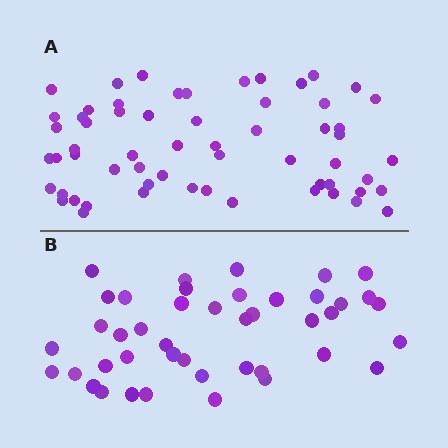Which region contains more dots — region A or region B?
Region A (the top region) has more dots.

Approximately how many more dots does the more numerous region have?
Region A has approximately 15 more dots than region B.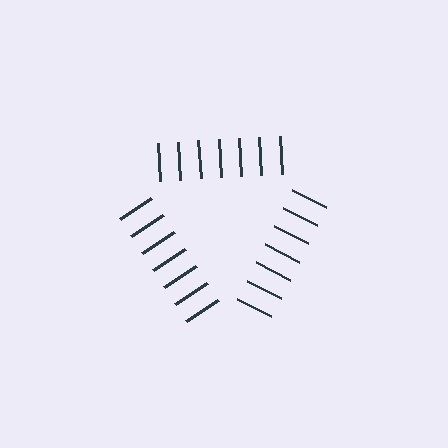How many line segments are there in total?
21 — 7 along each of the 3 edges.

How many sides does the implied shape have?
3 sides — the line-ends trace a triangle.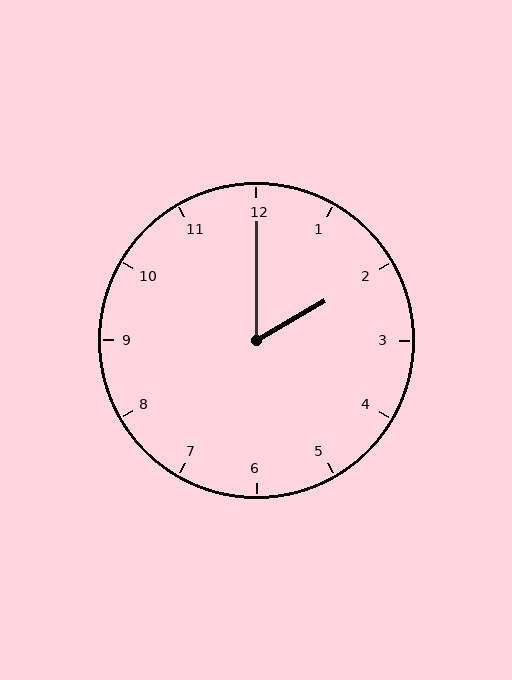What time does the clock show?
2:00.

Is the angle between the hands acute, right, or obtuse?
It is acute.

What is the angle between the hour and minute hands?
Approximately 60 degrees.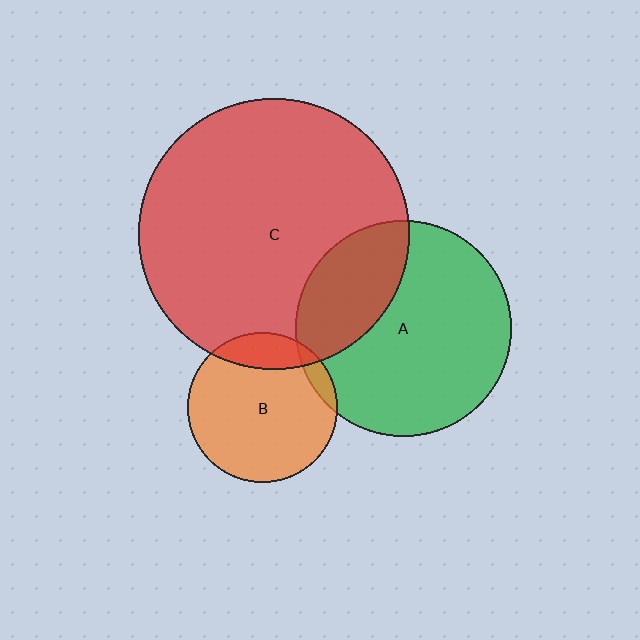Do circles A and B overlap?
Yes.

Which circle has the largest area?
Circle C (red).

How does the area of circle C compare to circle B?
Approximately 3.2 times.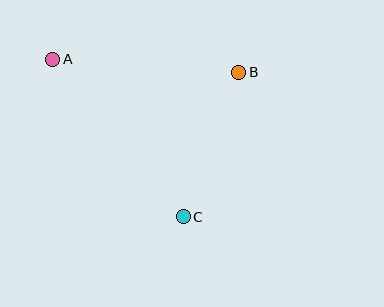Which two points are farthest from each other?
Points A and C are farthest from each other.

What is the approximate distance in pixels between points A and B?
The distance between A and B is approximately 187 pixels.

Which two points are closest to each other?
Points B and C are closest to each other.